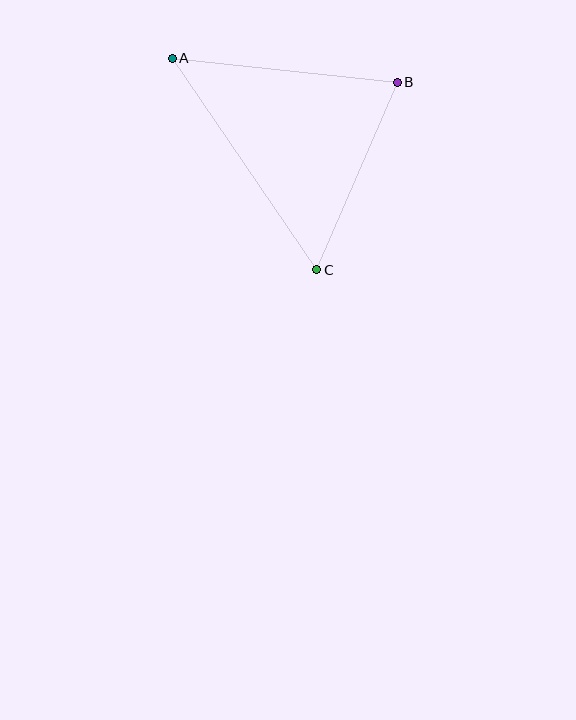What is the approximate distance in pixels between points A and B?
The distance between A and B is approximately 226 pixels.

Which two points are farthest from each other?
Points A and C are farthest from each other.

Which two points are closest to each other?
Points B and C are closest to each other.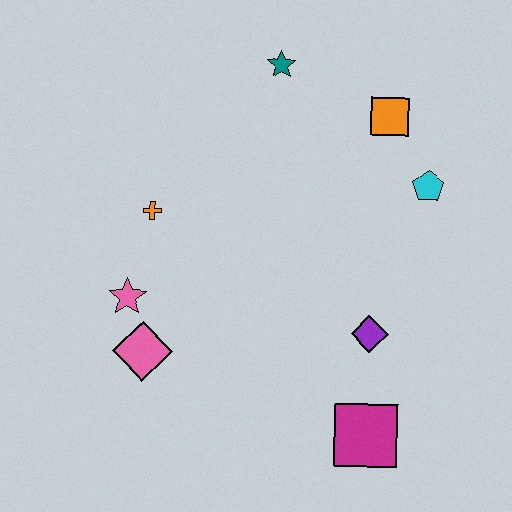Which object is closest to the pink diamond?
The pink star is closest to the pink diamond.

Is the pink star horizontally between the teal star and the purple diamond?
No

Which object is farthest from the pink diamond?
The orange square is farthest from the pink diamond.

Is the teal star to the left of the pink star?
No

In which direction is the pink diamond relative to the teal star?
The pink diamond is below the teal star.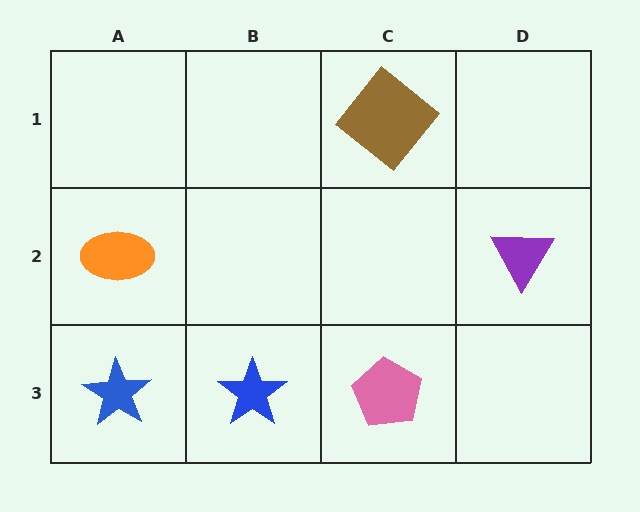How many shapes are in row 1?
1 shape.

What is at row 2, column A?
An orange ellipse.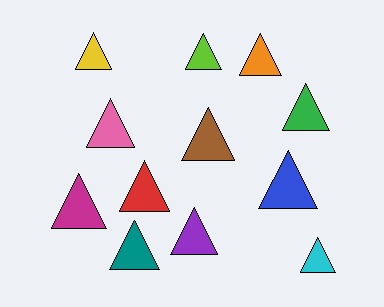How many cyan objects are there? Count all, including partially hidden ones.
There is 1 cyan object.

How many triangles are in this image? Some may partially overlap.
There are 12 triangles.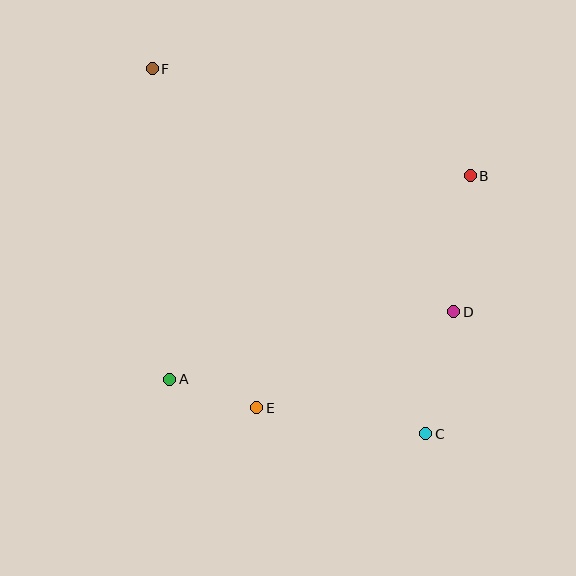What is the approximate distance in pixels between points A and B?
The distance between A and B is approximately 363 pixels.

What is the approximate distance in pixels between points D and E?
The distance between D and E is approximately 219 pixels.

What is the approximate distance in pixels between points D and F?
The distance between D and F is approximately 387 pixels.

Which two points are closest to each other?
Points A and E are closest to each other.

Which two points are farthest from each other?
Points C and F are farthest from each other.